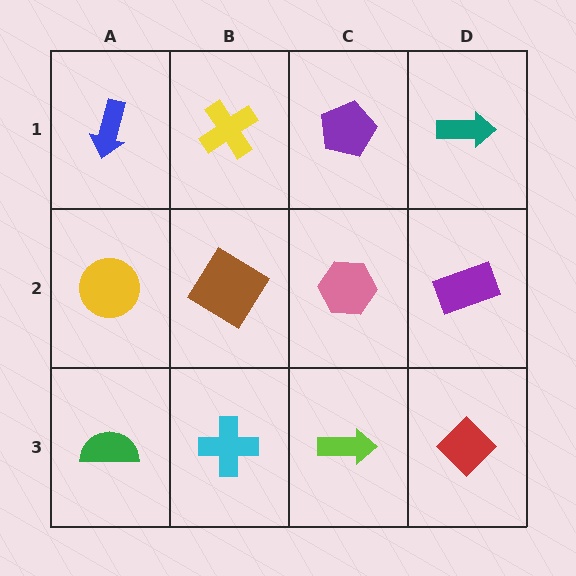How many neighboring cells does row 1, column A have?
2.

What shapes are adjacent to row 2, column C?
A purple pentagon (row 1, column C), a lime arrow (row 3, column C), a brown diamond (row 2, column B), a purple rectangle (row 2, column D).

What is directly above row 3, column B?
A brown diamond.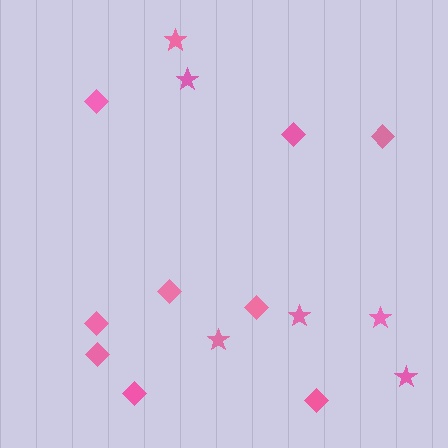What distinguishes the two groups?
There are 2 groups: one group of diamonds (9) and one group of stars (6).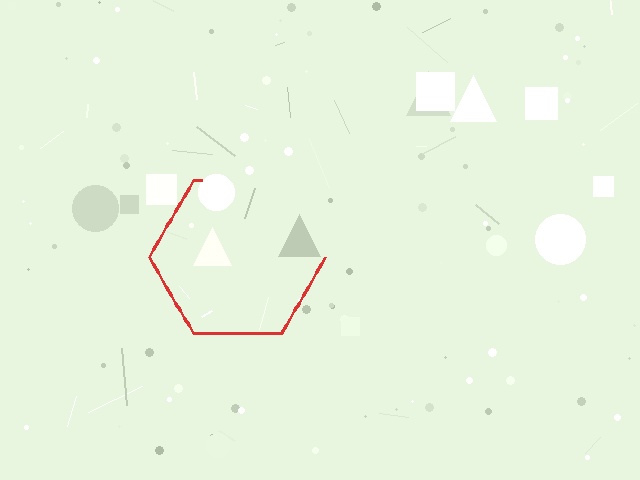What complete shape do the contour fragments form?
The contour fragments form a hexagon.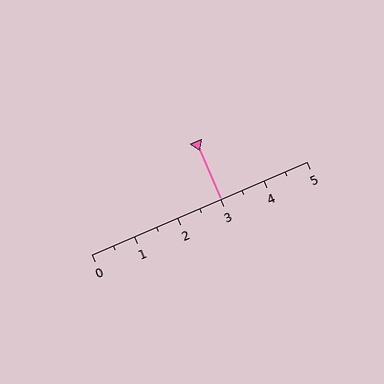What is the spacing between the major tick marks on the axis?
The major ticks are spaced 1 apart.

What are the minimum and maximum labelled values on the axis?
The axis runs from 0 to 5.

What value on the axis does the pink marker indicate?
The marker indicates approximately 3.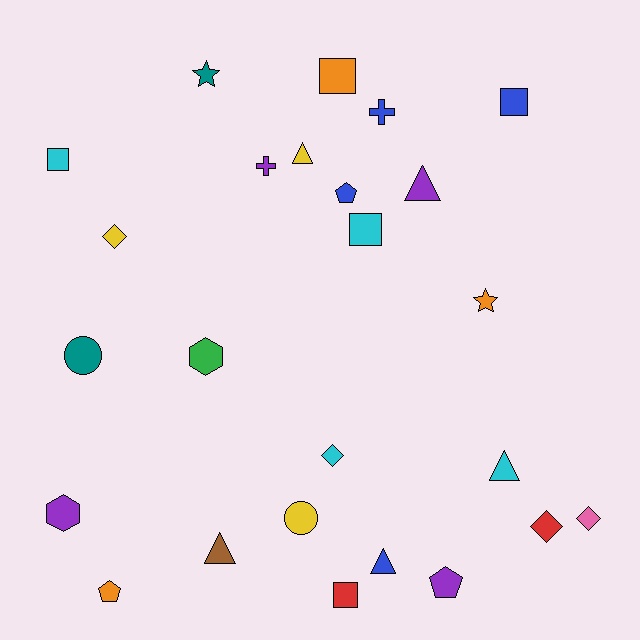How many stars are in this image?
There are 2 stars.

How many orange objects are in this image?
There are 3 orange objects.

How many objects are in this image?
There are 25 objects.